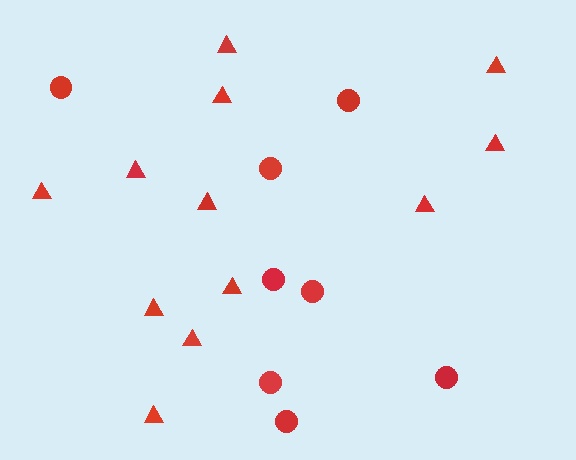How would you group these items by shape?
There are 2 groups: one group of circles (8) and one group of triangles (12).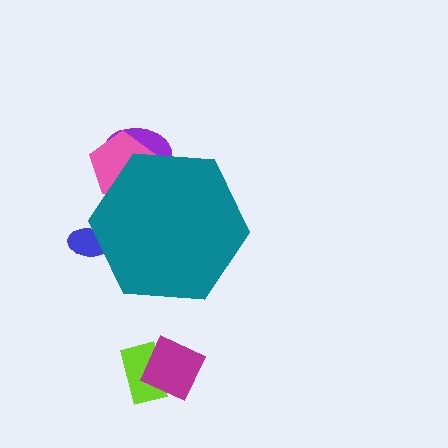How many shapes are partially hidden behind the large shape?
3 shapes are partially hidden.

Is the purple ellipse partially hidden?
Yes, the purple ellipse is partially hidden behind the teal hexagon.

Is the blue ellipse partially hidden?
Yes, the blue ellipse is partially hidden behind the teal hexagon.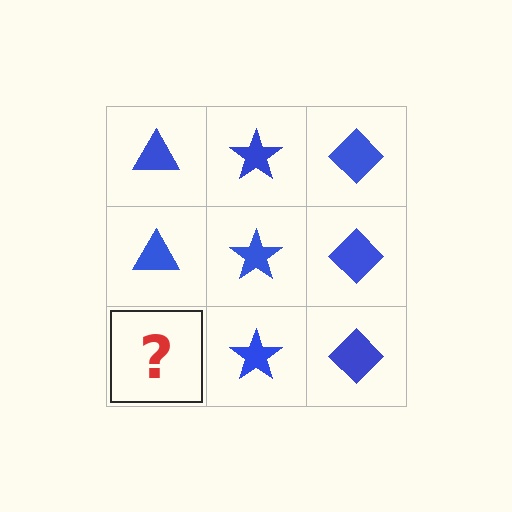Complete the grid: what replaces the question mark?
The question mark should be replaced with a blue triangle.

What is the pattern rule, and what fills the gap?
The rule is that each column has a consistent shape. The gap should be filled with a blue triangle.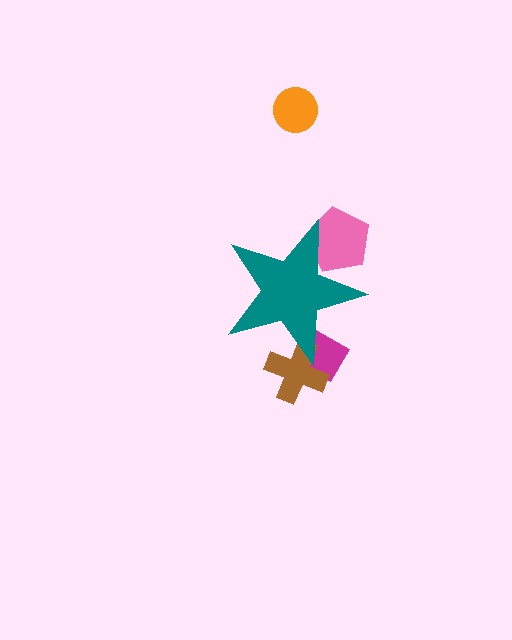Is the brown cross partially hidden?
Yes, the brown cross is partially hidden behind the teal star.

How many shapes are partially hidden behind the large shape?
3 shapes are partially hidden.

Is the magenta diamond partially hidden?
Yes, the magenta diamond is partially hidden behind the teal star.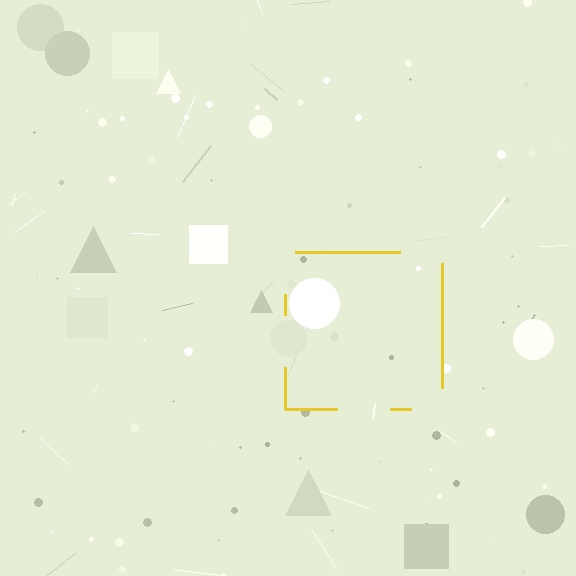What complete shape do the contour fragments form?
The contour fragments form a square.